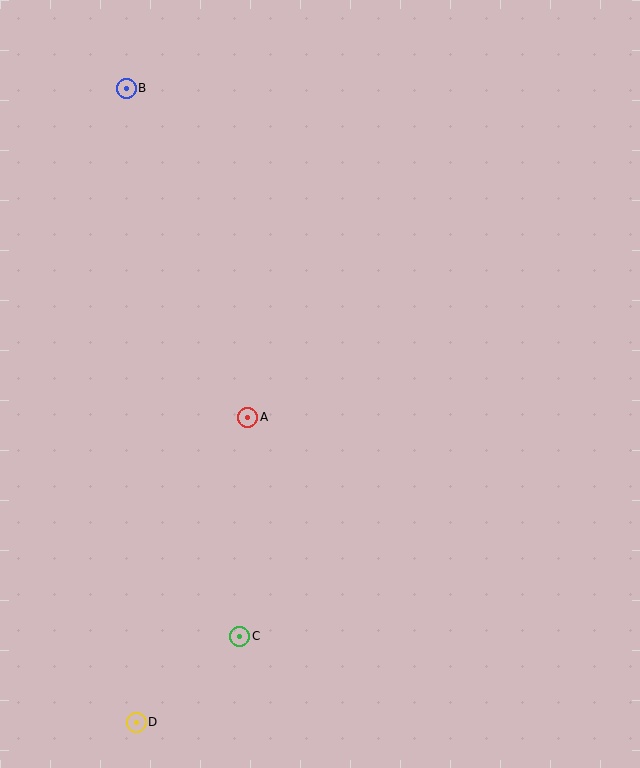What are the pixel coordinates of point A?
Point A is at (248, 417).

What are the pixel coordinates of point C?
Point C is at (240, 636).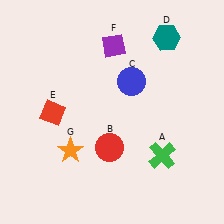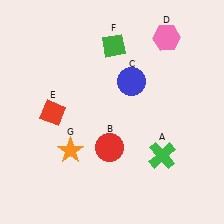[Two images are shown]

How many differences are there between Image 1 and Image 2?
There are 2 differences between the two images.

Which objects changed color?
D changed from teal to pink. F changed from purple to green.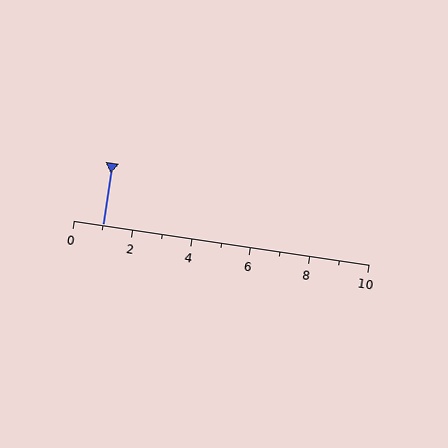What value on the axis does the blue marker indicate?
The marker indicates approximately 1.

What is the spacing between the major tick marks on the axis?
The major ticks are spaced 2 apart.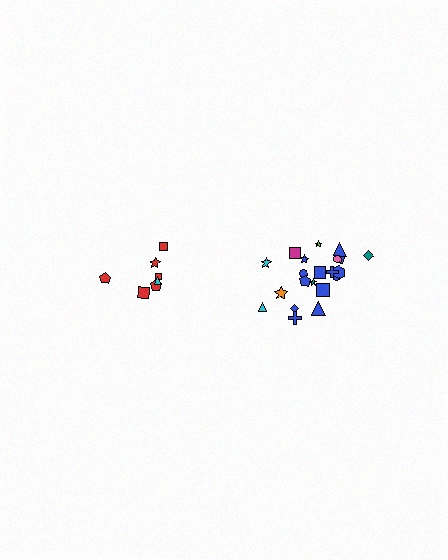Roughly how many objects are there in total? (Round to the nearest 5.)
Roughly 30 objects in total.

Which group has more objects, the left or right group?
The right group.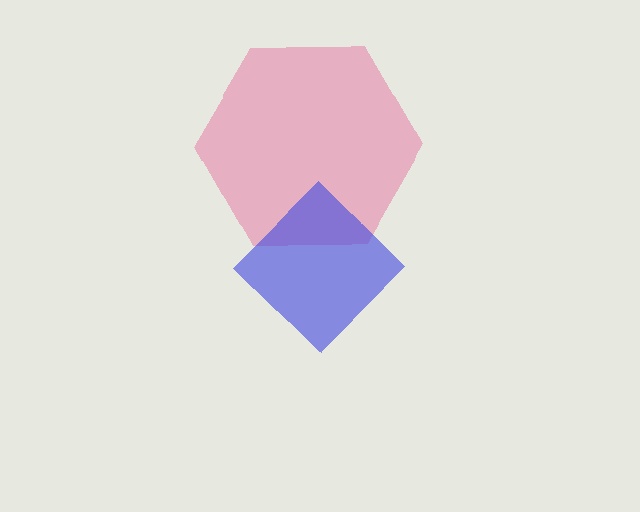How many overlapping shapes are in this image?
There are 2 overlapping shapes in the image.